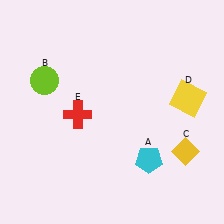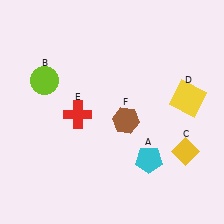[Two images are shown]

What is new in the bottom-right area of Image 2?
A brown hexagon (F) was added in the bottom-right area of Image 2.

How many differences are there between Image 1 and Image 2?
There is 1 difference between the two images.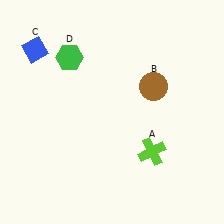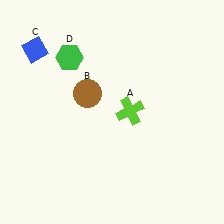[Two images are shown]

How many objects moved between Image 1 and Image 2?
2 objects moved between the two images.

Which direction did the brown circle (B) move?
The brown circle (B) moved left.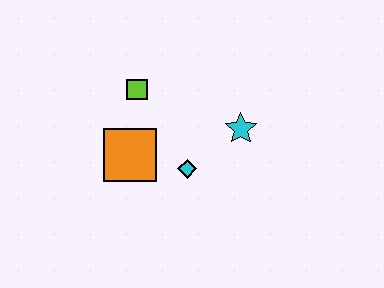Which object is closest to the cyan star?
The cyan diamond is closest to the cyan star.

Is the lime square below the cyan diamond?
No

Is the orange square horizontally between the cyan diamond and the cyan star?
No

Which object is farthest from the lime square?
The cyan star is farthest from the lime square.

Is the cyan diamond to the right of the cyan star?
No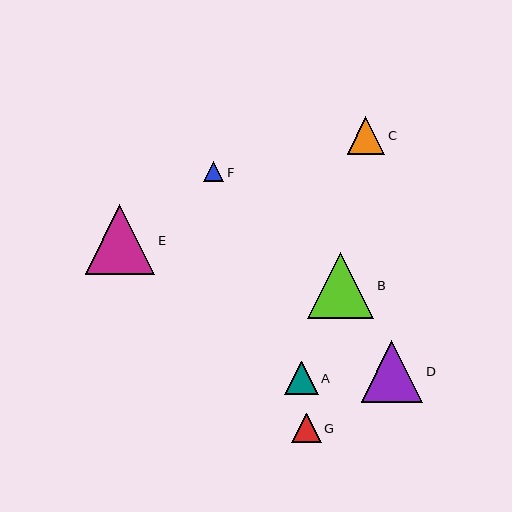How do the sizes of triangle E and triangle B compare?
Triangle E and triangle B are approximately the same size.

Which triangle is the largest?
Triangle E is the largest with a size of approximately 70 pixels.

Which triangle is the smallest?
Triangle F is the smallest with a size of approximately 20 pixels.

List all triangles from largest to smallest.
From largest to smallest: E, B, D, C, A, G, F.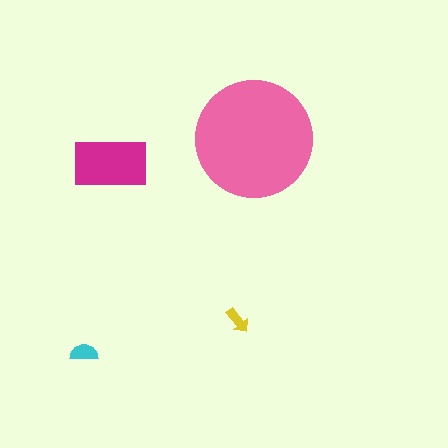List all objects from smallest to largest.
The yellow arrow, the cyan semicircle, the magenta rectangle, the pink circle.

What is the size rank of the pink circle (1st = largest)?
1st.